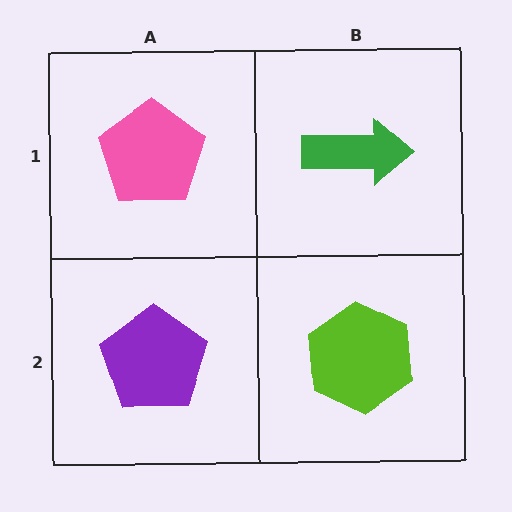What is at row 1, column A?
A pink pentagon.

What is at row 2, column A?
A purple pentagon.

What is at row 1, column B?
A green arrow.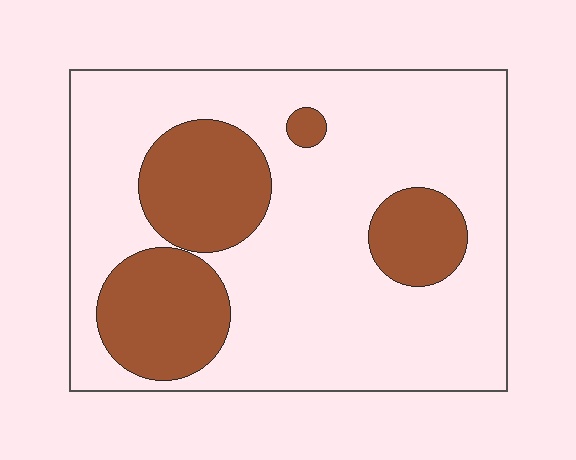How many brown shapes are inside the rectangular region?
4.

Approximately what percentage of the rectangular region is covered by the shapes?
Approximately 25%.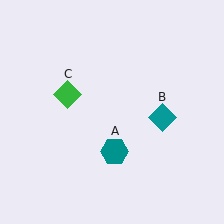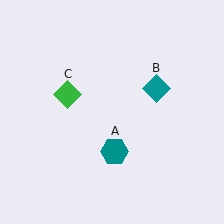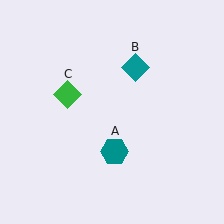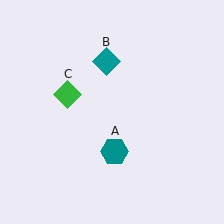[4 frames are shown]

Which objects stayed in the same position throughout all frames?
Teal hexagon (object A) and green diamond (object C) remained stationary.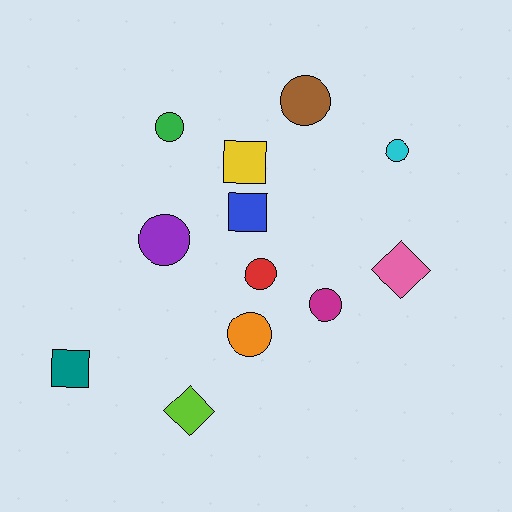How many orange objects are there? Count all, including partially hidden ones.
There is 1 orange object.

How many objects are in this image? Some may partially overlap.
There are 12 objects.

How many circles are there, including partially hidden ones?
There are 7 circles.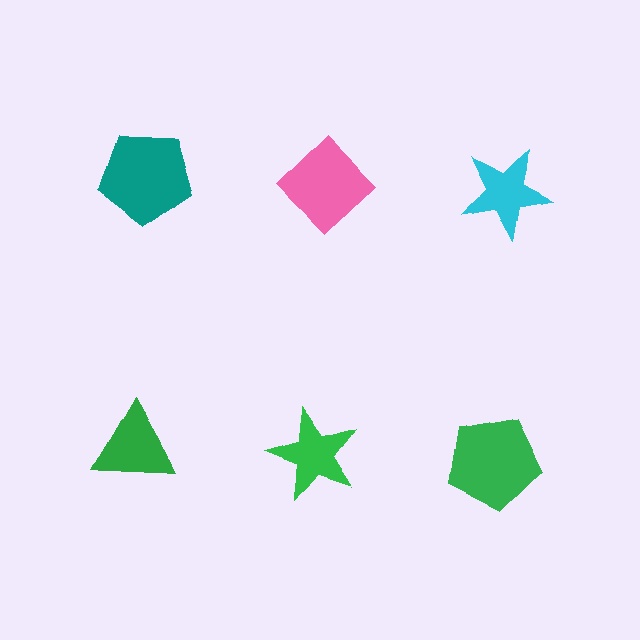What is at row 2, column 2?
A green star.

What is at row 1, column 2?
A pink diamond.